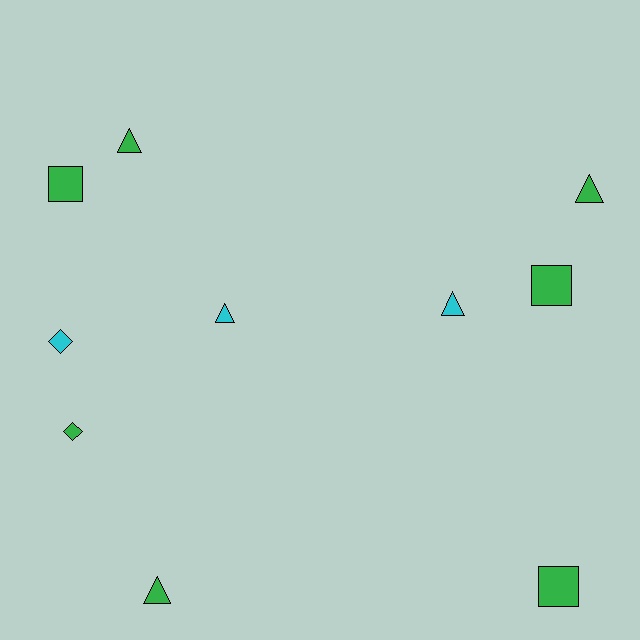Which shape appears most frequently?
Triangle, with 5 objects.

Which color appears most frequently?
Green, with 7 objects.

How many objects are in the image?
There are 10 objects.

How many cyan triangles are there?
There are 2 cyan triangles.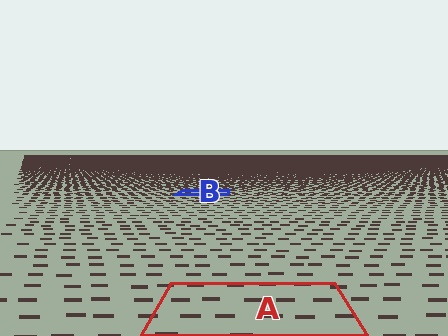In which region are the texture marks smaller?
The texture marks are smaller in region B, because it is farther away.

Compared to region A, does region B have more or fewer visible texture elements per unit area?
Region B has more texture elements per unit area — they are packed more densely because it is farther away.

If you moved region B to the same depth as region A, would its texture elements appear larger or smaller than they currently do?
They would appear larger. At a closer depth, the same texture elements are projected at a bigger on-screen size.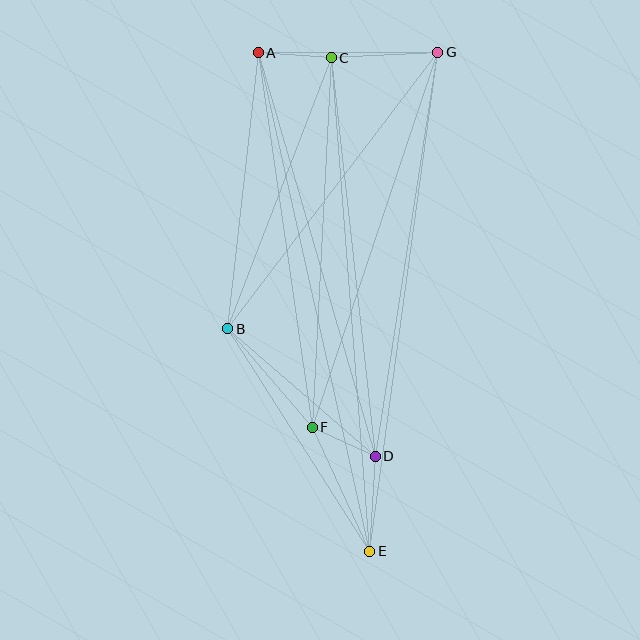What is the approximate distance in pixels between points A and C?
The distance between A and C is approximately 73 pixels.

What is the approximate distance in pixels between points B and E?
The distance between B and E is approximately 264 pixels.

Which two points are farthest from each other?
Points A and E are farthest from each other.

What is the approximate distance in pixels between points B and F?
The distance between B and F is approximately 130 pixels.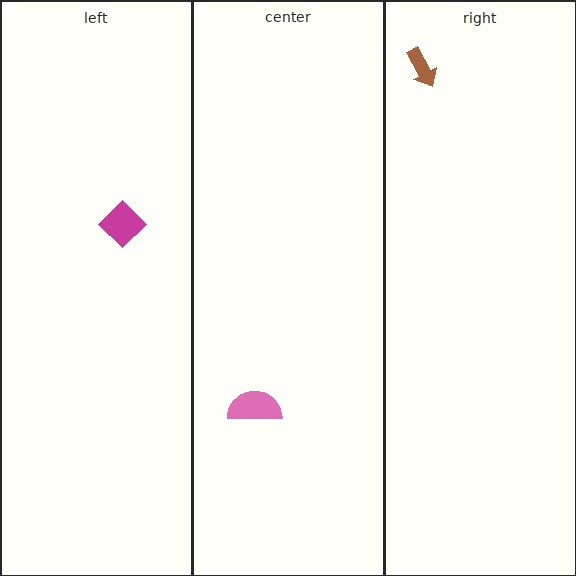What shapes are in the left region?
The magenta diamond.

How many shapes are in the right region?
1.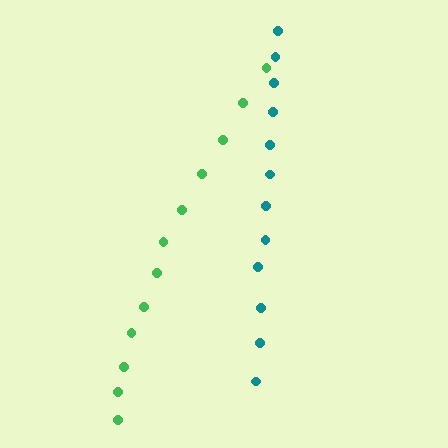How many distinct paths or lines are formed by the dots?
There are 2 distinct paths.